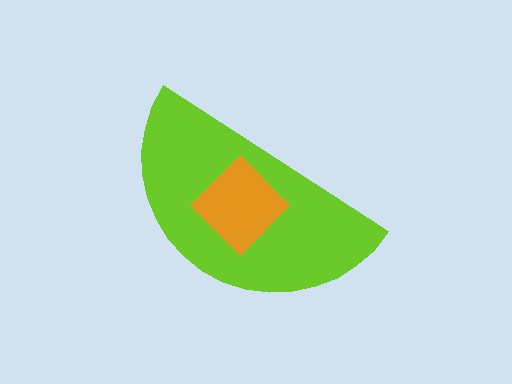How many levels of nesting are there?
2.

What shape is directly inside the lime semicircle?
The orange diamond.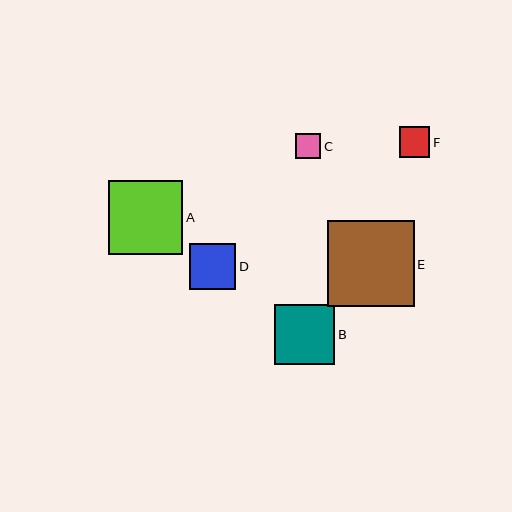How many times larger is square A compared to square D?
Square A is approximately 1.6 times the size of square D.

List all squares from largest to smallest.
From largest to smallest: E, A, B, D, F, C.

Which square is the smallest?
Square C is the smallest with a size of approximately 25 pixels.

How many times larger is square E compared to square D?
Square E is approximately 1.9 times the size of square D.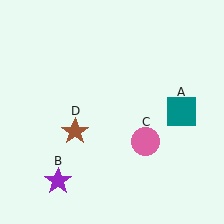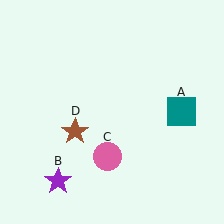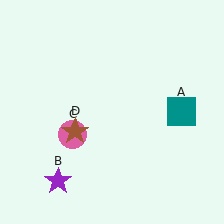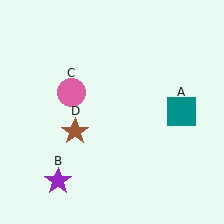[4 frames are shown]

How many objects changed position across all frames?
1 object changed position: pink circle (object C).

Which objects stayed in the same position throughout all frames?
Teal square (object A) and purple star (object B) and brown star (object D) remained stationary.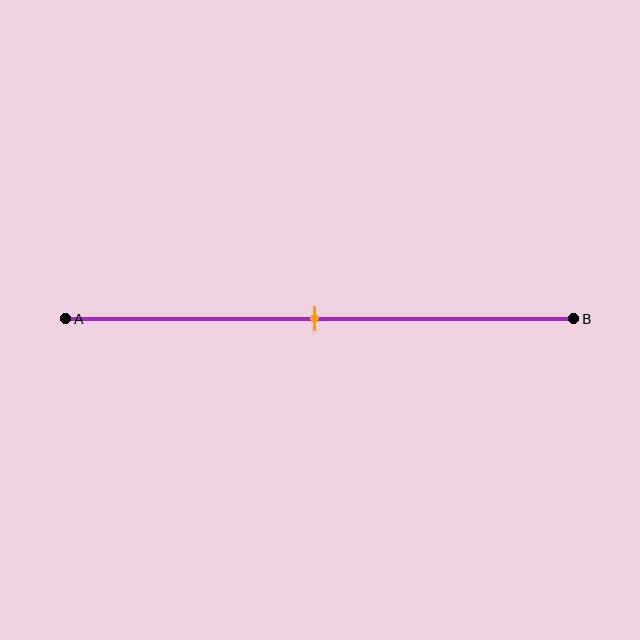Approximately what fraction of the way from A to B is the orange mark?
The orange mark is approximately 50% of the way from A to B.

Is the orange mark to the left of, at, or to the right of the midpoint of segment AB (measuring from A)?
The orange mark is approximately at the midpoint of segment AB.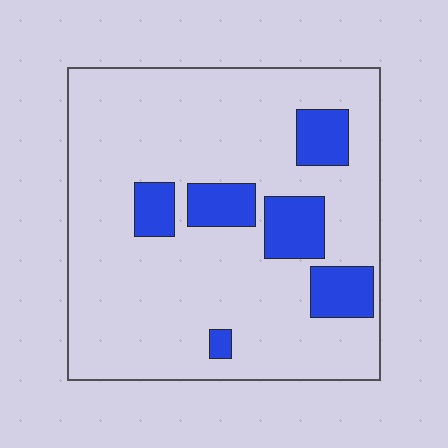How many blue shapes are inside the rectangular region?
6.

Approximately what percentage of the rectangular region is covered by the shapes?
Approximately 15%.